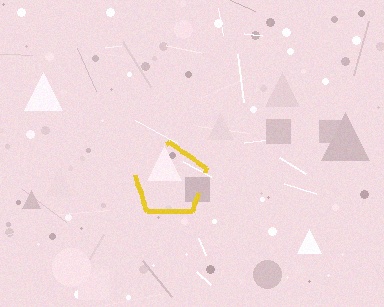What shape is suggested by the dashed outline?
The dashed outline suggests a pentagon.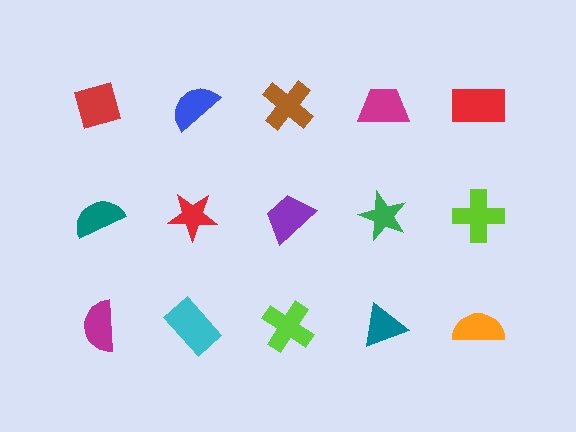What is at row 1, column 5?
A red rectangle.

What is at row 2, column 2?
A red star.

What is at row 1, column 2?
A blue semicircle.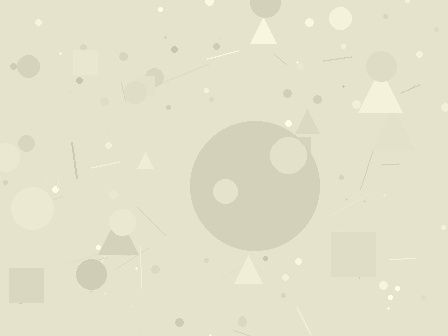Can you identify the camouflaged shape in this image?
The camouflaged shape is a circle.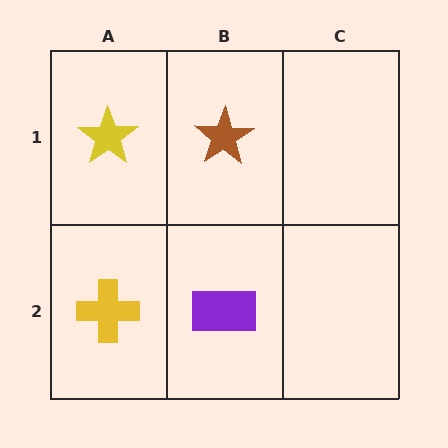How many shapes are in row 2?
2 shapes.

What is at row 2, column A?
A yellow cross.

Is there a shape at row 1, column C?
No, that cell is empty.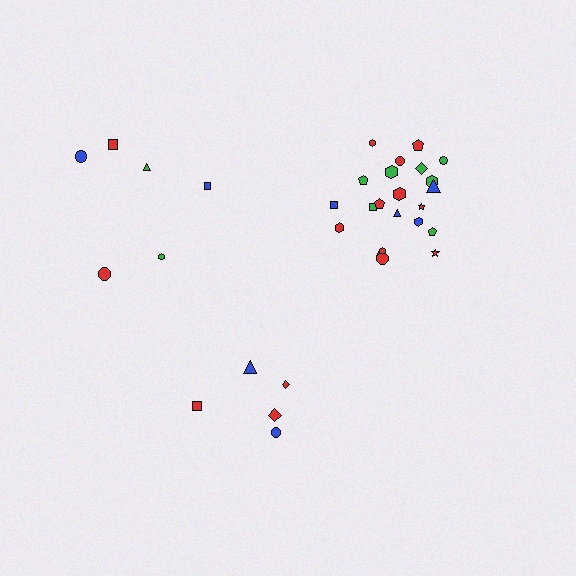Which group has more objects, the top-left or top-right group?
The top-right group.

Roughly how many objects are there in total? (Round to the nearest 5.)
Roughly 35 objects in total.